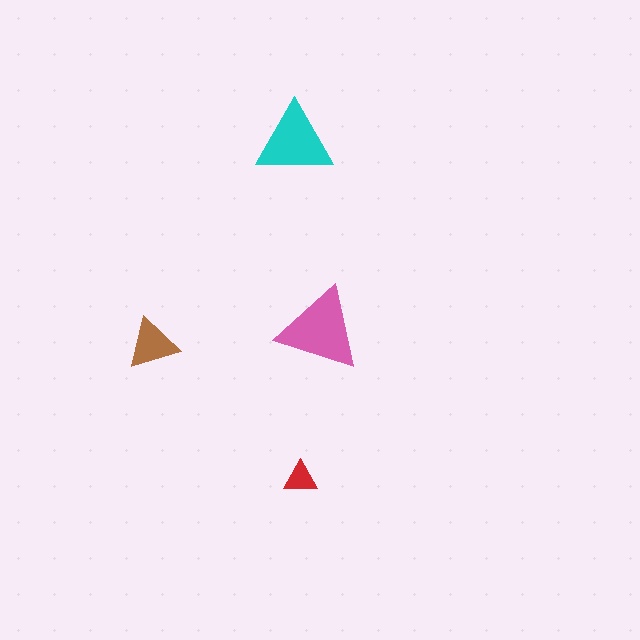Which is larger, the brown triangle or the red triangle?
The brown one.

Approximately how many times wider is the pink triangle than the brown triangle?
About 1.5 times wider.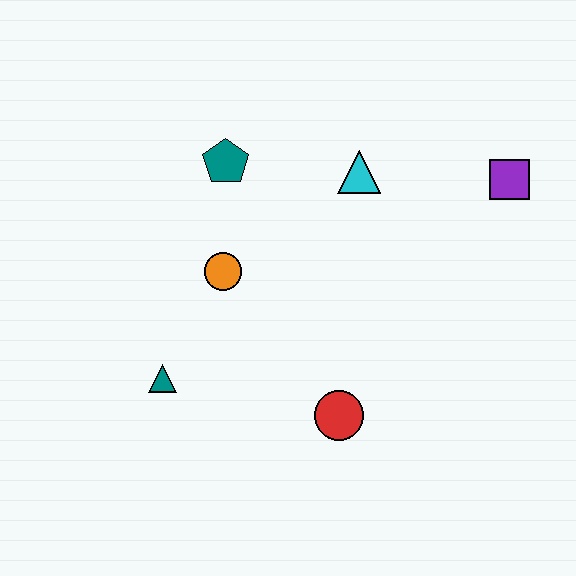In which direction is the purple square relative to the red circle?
The purple square is above the red circle.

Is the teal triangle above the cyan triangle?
No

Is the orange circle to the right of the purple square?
No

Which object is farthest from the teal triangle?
The purple square is farthest from the teal triangle.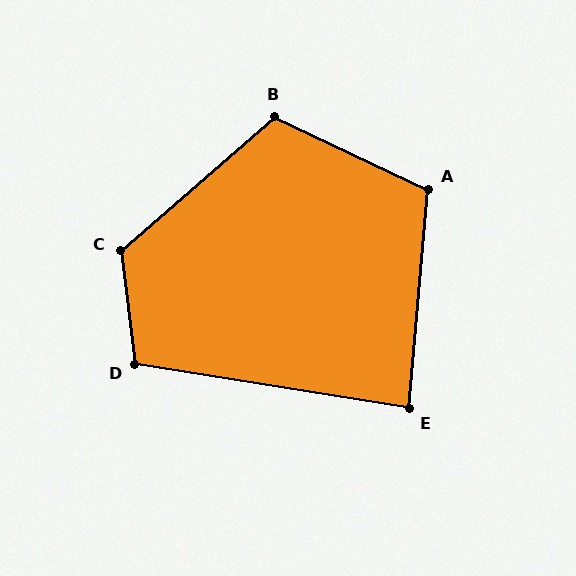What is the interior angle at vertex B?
Approximately 114 degrees (obtuse).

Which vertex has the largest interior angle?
C, at approximately 124 degrees.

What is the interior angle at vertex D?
Approximately 106 degrees (obtuse).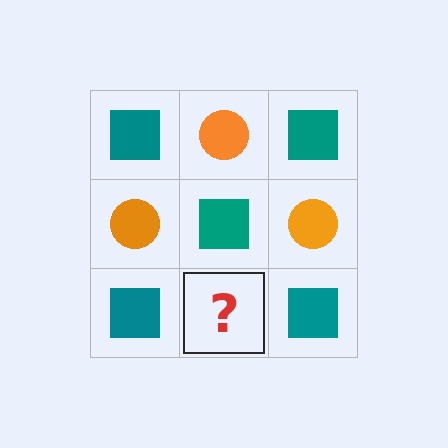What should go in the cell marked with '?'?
The missing cell should contain an orange circle.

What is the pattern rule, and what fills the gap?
The rule is that it alternates teal square and orange circle in a checkerboard pattern. The gap should be filled with an orange circle.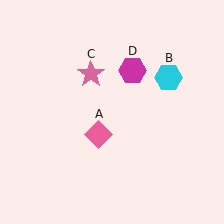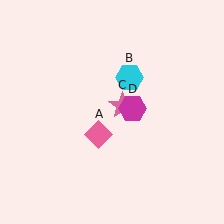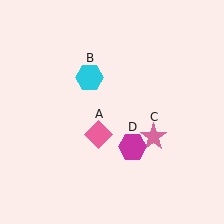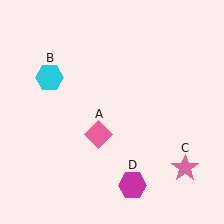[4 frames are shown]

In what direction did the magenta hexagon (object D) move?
The magenta hexagon (object D) moved down.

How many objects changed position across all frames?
3 objects changed position: cyan hexagon (object B), pink star (object C), magenta hexagon (object D).